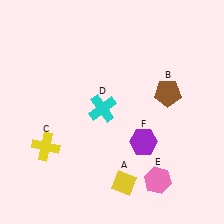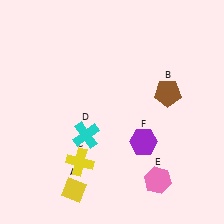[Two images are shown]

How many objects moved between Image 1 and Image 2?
3 objects moved between the two images.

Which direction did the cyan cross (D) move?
The cyan cross (D) moved down.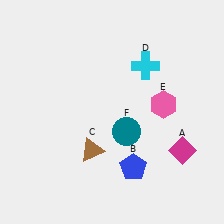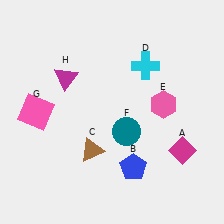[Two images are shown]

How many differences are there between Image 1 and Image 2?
There are 2 differences between the two images.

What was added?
A pink square (G), a magenta triangle (H) were added in Image 2.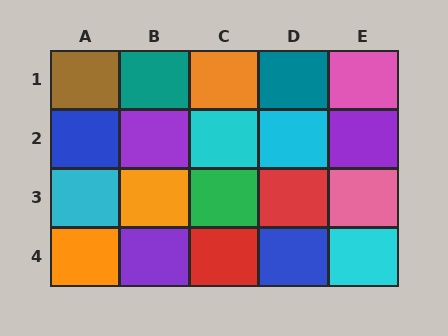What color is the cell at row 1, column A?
Brown.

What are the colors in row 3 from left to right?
Cyan, orange, green, red, pink.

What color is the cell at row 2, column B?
Purple.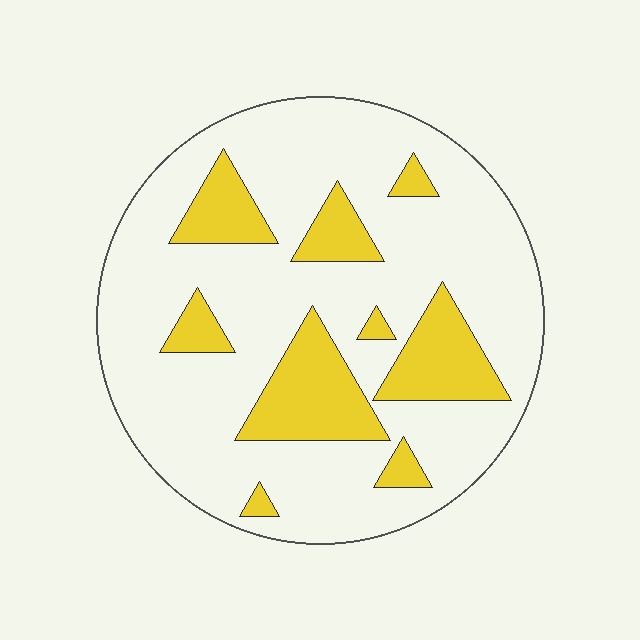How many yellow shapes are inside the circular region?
9.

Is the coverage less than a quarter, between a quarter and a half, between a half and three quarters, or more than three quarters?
Less than a quarter.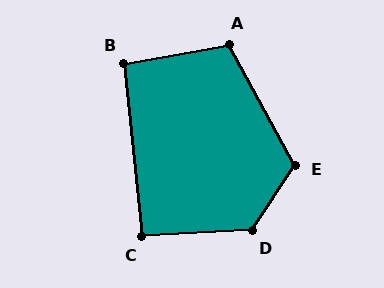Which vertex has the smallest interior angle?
C, at approximately 93 degrees.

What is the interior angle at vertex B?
Approximately 94 degrees (approximately right).